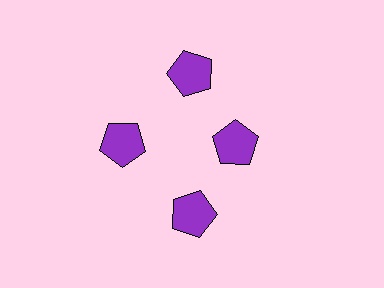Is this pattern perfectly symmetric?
No. The 4 purple pentagons are arranged in a ring, but one element near the 3 o'clock position is pulled inward toward the center, breaking the 4-fold rotational symmetry.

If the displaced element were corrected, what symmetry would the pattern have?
It would have 4-fold rotational symmetry — the pattern would map onto itself every 90 degrees.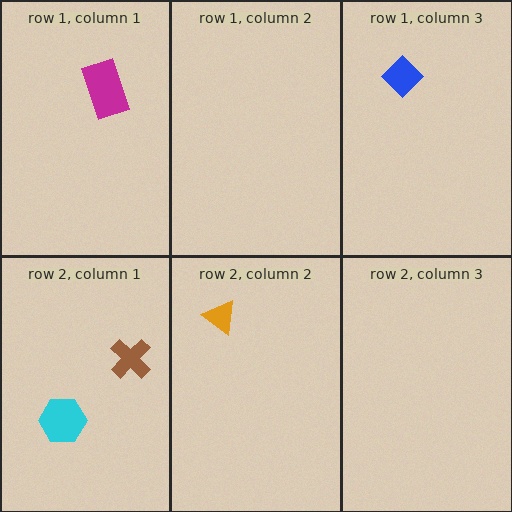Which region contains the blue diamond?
The row 1, column 3 region.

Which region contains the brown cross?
The row 2, column 1 region.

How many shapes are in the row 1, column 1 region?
1.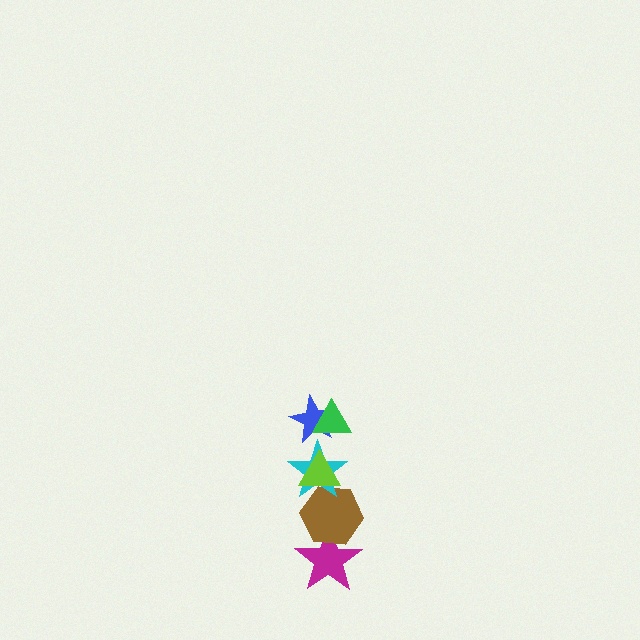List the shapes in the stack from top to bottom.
From top to bottom: the green triangle, the blue star, the lime triangle, the cyan star, the brown hexagon, the magenta star.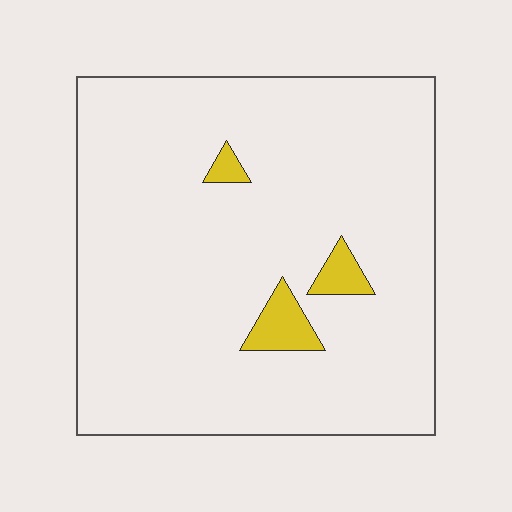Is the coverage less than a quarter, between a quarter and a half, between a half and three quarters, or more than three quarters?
Less than a quarter.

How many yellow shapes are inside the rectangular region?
3.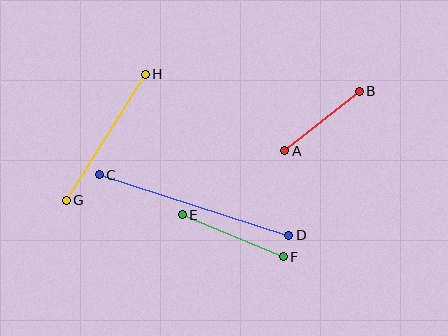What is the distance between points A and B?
The distance is approximately 96 pixels.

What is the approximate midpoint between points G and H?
The midpoint is at approximately (106, 137) pixels.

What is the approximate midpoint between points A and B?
The midpoint is at approximately (322, 121) pixels.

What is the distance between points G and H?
The distance is approximately 149 pixels.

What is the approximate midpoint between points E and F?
The midpoint is at approximately (233, 236) pixels.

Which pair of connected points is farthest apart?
Points C and D are farthest apart.